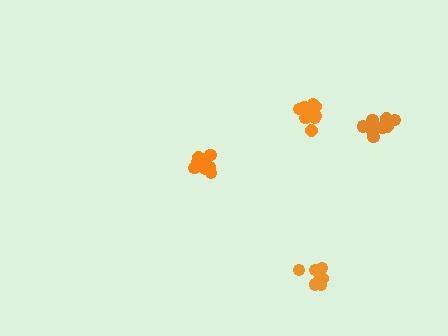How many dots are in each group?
Group 1: 10 dots, Group 2: 7 dots, Group 3: 9 dots, Group 4: 10 dots (36 total).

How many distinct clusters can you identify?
There are 4 distinct clusters.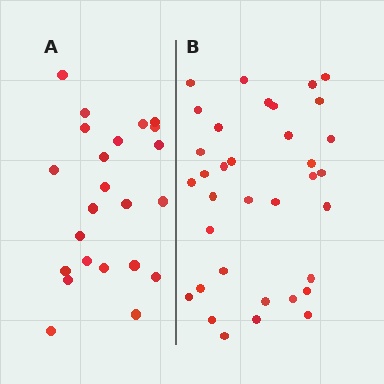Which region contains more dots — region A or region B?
Region B (the right region) has more dots.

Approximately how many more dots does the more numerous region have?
Region B has roughly 12 or so more dots than region A.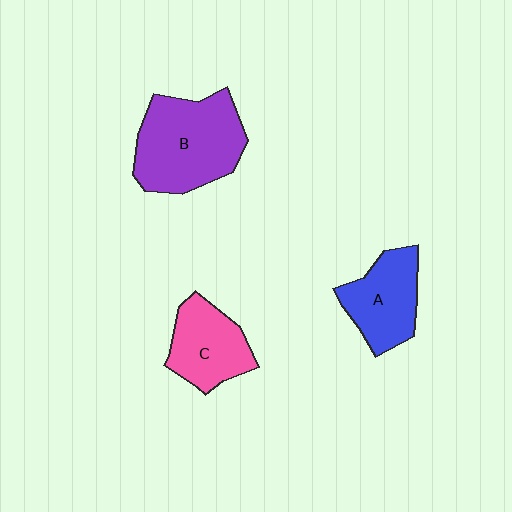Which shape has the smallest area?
Shape C (pink).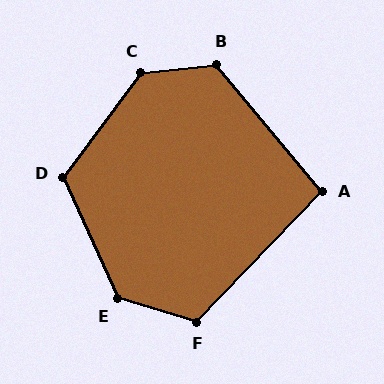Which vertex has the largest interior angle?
C, at approximately 133 degrees.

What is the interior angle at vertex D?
Approximately 119 degrees (obtuse).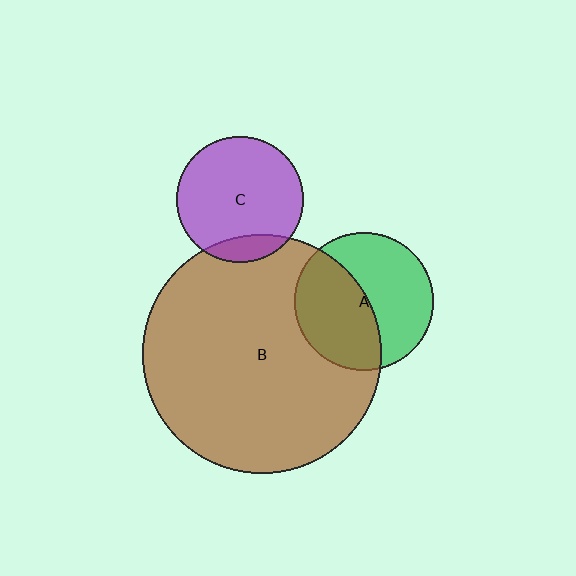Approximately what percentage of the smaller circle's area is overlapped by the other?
Approximately 50%.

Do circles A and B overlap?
Yes.